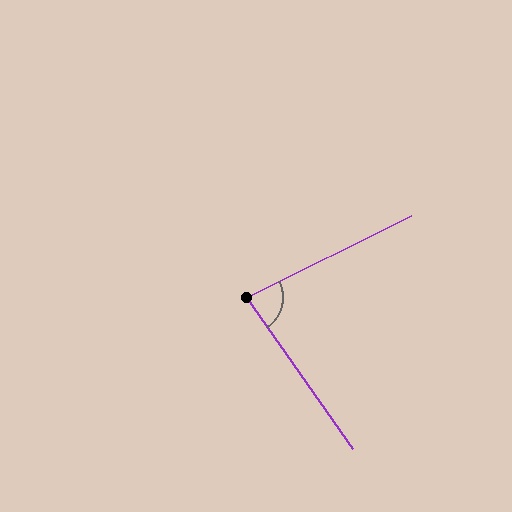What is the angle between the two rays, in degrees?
Approximately 81 degrees.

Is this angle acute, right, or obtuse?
It is acute.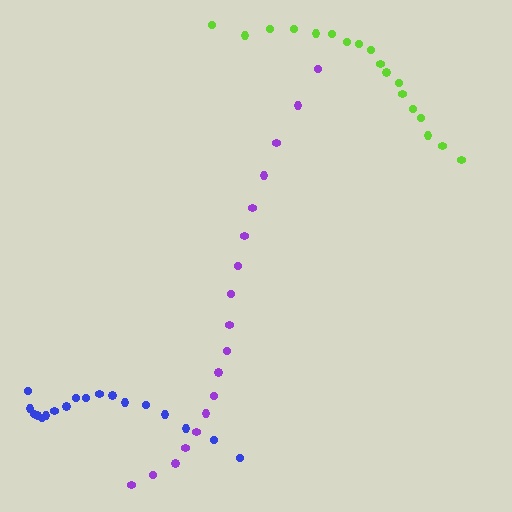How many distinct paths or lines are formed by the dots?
There are 3 distinct paths.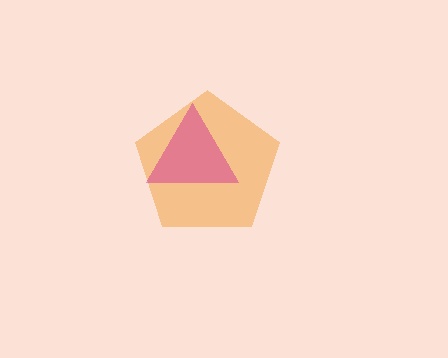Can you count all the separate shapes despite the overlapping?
Yes, there are 2 separate shapes.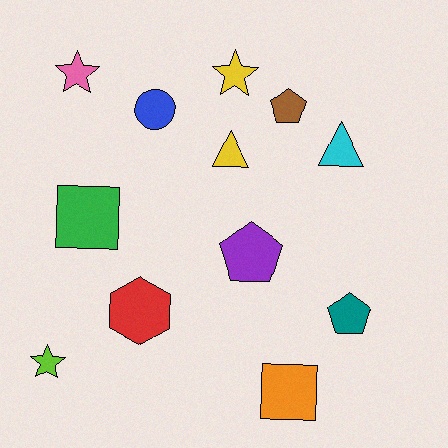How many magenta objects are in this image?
There are no magenta objects.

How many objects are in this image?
There are 12 objects.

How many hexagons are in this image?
There is 1 hexagon.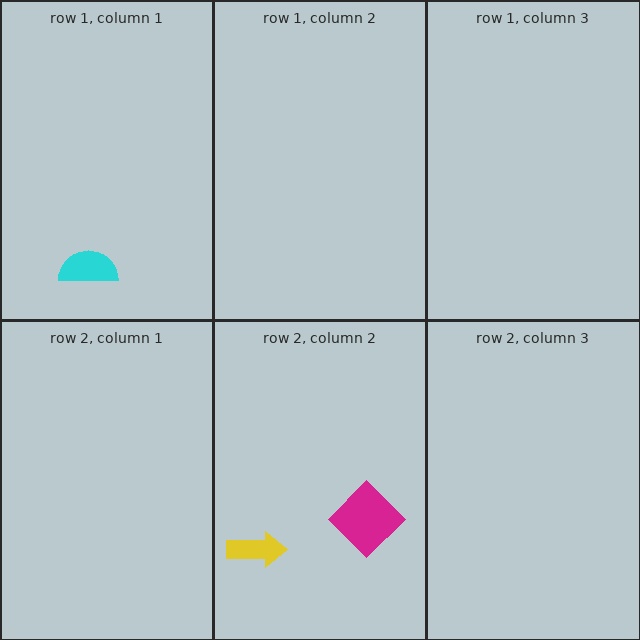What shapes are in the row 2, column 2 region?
The magenta diamond, the yellow arrow.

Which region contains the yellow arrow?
The row 2, column 2 region.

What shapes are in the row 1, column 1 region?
The cyan semicircle.